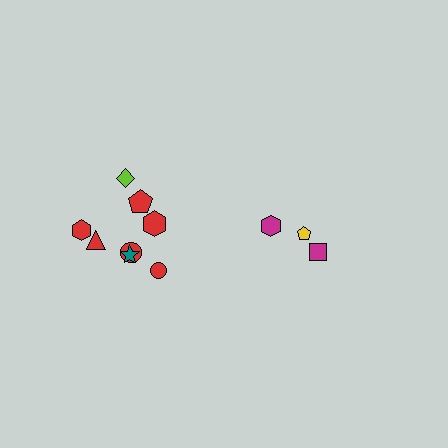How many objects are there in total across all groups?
There are 11 objects.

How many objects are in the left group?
There are 8 objects.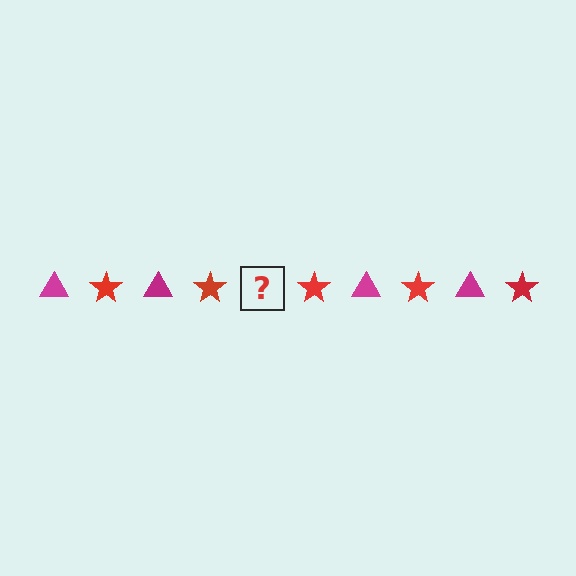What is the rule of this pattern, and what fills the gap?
The rule is that the pattern alternates between magenta triangle and red star. The gap should be filled with a magenta triangle.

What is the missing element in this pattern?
The missing element is a magenta triangle.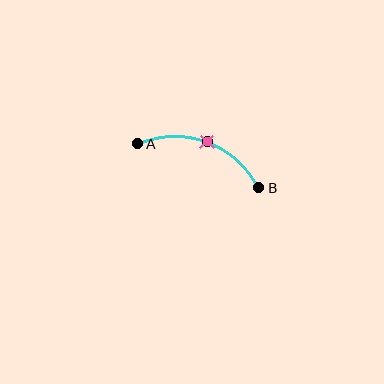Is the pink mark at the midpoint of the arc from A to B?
Yes. The pink mark lies on the arc at equal arc-length from both A and B — it is the arc midpoint.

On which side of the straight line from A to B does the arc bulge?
The arc bulges above the straight line connecting A and B.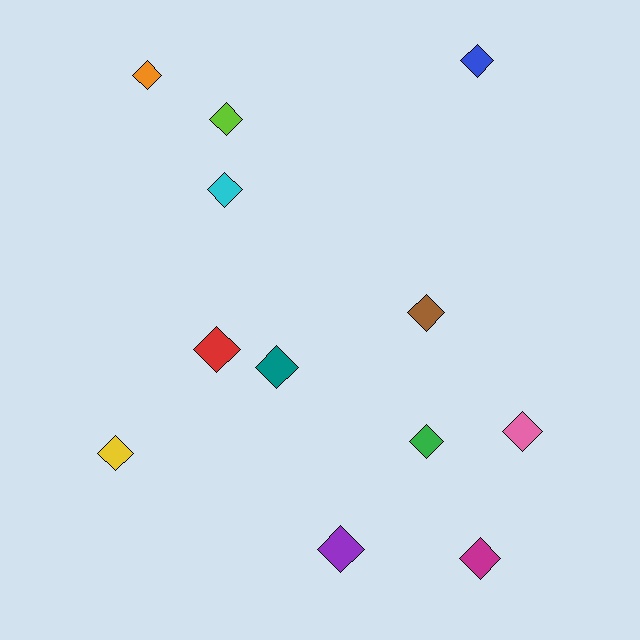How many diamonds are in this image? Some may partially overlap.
There are 12 diamonds.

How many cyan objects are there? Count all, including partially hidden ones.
There is 1 cyan object.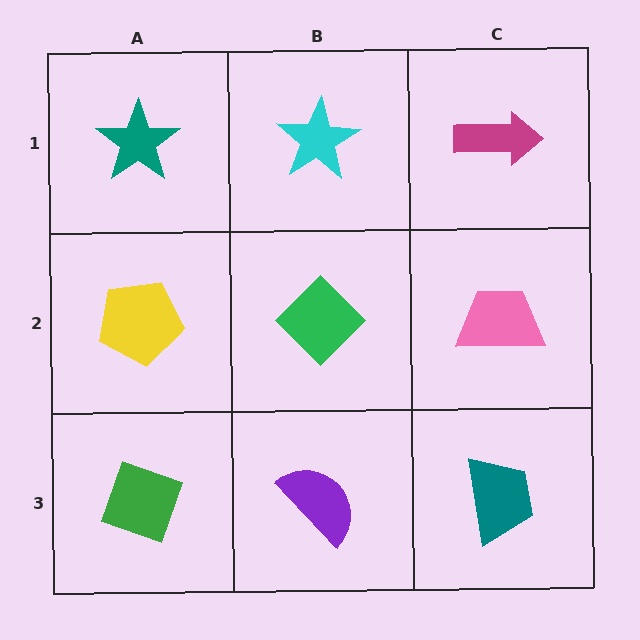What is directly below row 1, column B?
A green diamond.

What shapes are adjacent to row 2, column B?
A cyan star (row 1, column B), a purple semicircle (row 3, column B), a yellow pentagon (row 2, column A), a pink trapezoid (row 2, column C).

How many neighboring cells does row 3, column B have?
3.